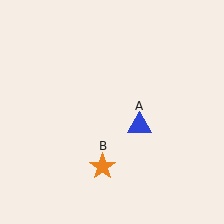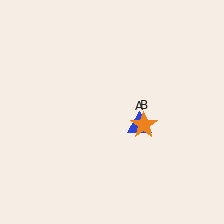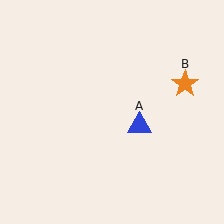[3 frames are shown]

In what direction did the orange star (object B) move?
The orange star (object B) moved up and to the right.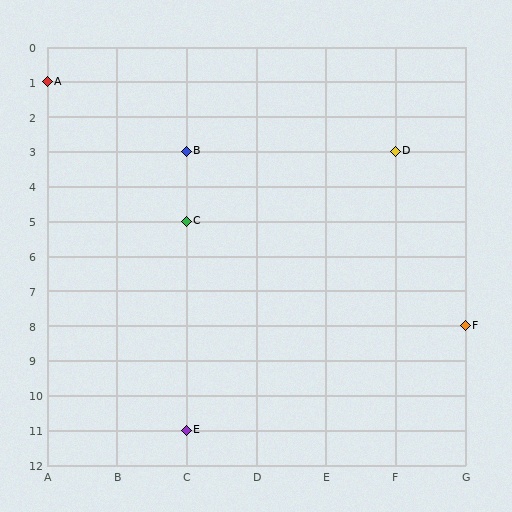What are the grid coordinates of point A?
Point A is at grid coordinates (A, 1).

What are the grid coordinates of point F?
Point F is at grid coordinates (G, 8).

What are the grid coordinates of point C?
Point C is at grid coordinates (C, 5).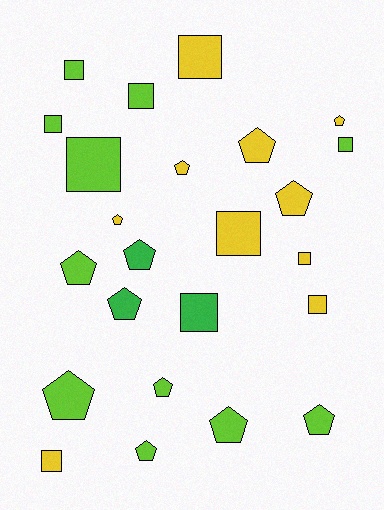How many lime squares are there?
There are 5 lime squares.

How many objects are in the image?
There are 24 objects.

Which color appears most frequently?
Lime, with 11 objects.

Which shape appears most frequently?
Pentagon, with 13 objects.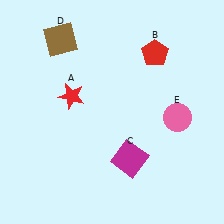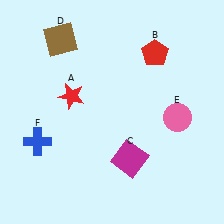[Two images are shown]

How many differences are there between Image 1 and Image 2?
There is 1 difference between the two images.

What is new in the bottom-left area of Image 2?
A blue cross (F) was added in the bottom-left area of Image 2.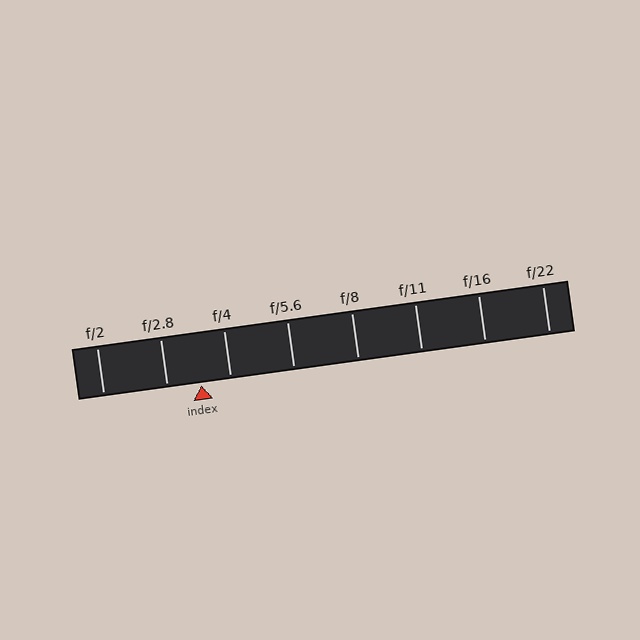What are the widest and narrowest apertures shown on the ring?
The widest aperture shown is f/2 and the narrowest is f/22.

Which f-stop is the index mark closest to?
The index mark is closest to f/4.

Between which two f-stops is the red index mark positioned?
The index mark is between f/2.8 and f/4.